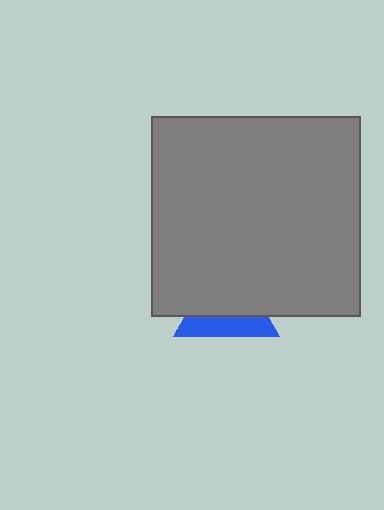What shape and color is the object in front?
The object in front is a gray rectangle.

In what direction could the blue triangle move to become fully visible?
The blue triangle could move down. That would shift it out from behind the gray rectangle entirely.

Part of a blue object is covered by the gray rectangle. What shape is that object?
It is a triangle.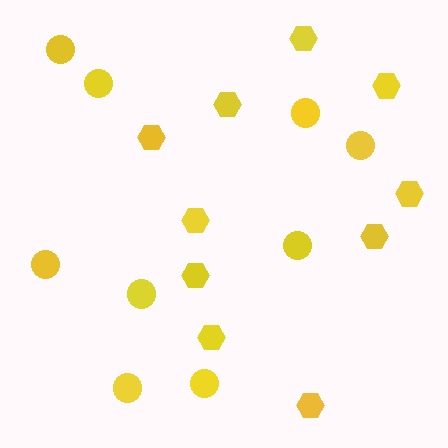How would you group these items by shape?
There are 2 groups: one group of circles (9) and one group of hexagons (10).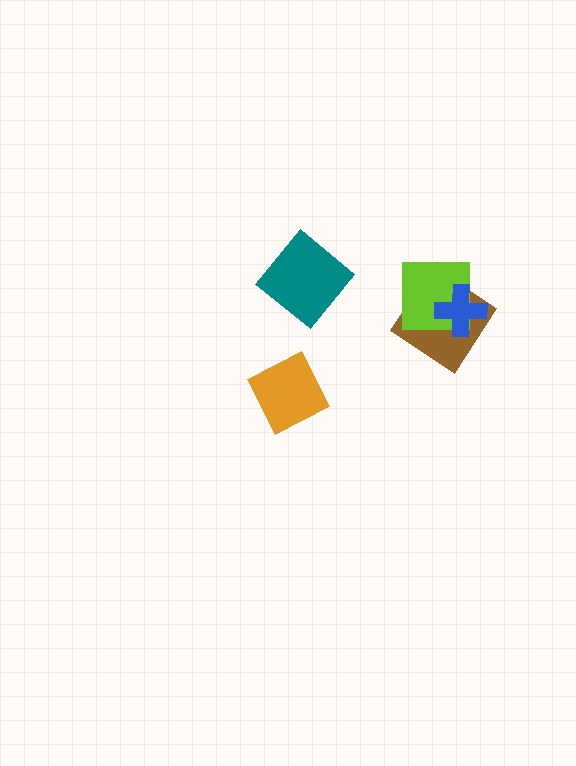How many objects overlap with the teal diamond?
0 objects overlap with the teal diamond.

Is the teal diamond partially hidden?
No, no other shape covers it.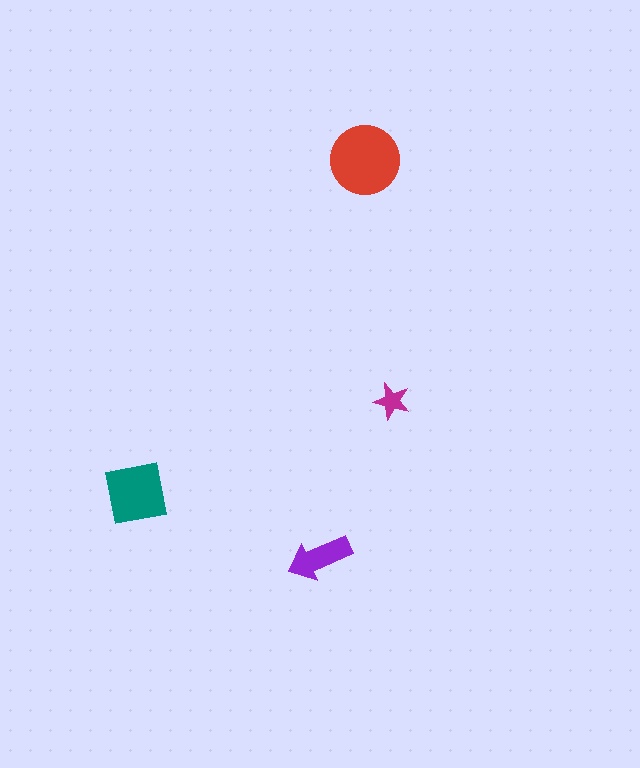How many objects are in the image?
There are 4 objects in the image.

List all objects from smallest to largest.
The magenta star, the purple arrow, the teal square, the red circle.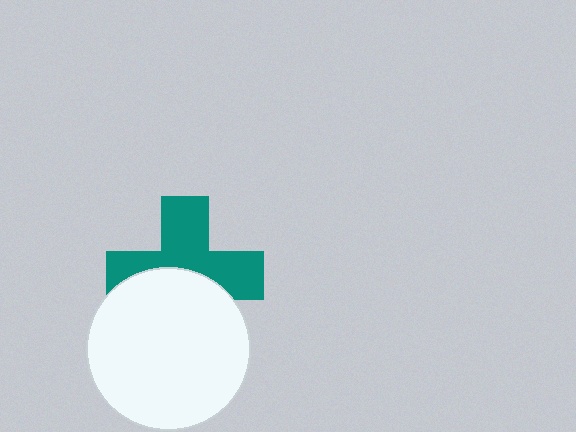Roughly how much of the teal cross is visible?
About half of it is visible (roughly 56%).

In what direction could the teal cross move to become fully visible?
The teal cross could move up. That would shift it out from behind the white circle entirely.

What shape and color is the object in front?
The object in front is a white circle.